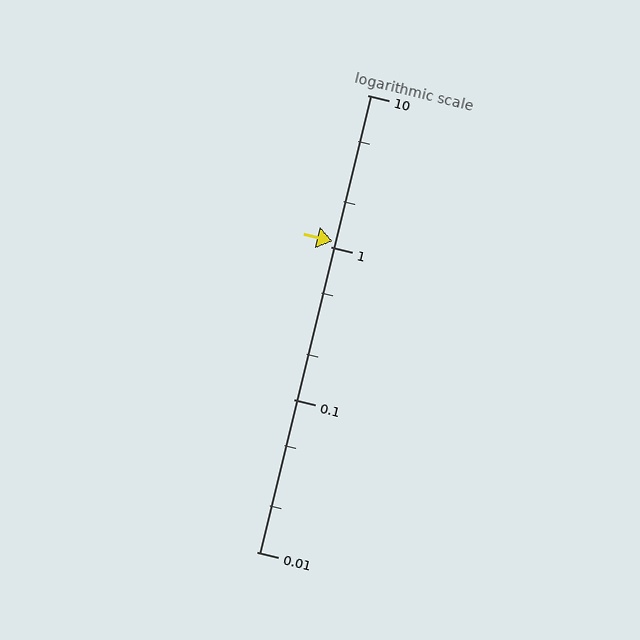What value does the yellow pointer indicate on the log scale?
The pointer indicates approximately 1.1.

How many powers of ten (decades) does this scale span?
The scale spans 3 decades, from 0.01 to 10.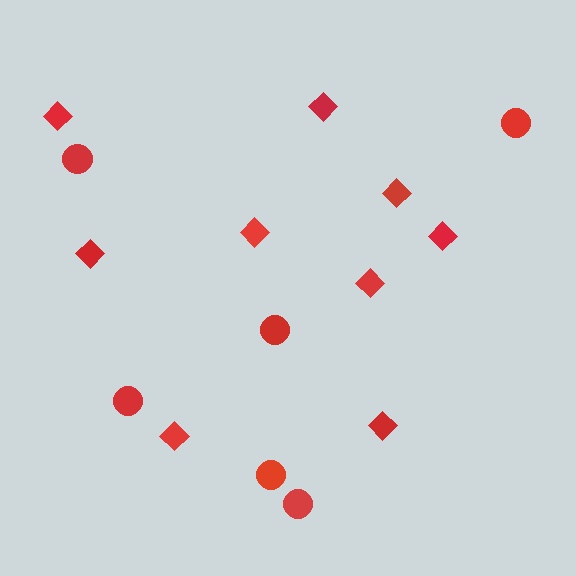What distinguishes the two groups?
There are 2 groups: one group of diamonds (9) and one group of circles (6).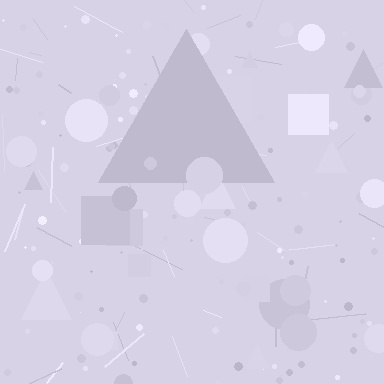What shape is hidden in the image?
A triangle is hidden in the image.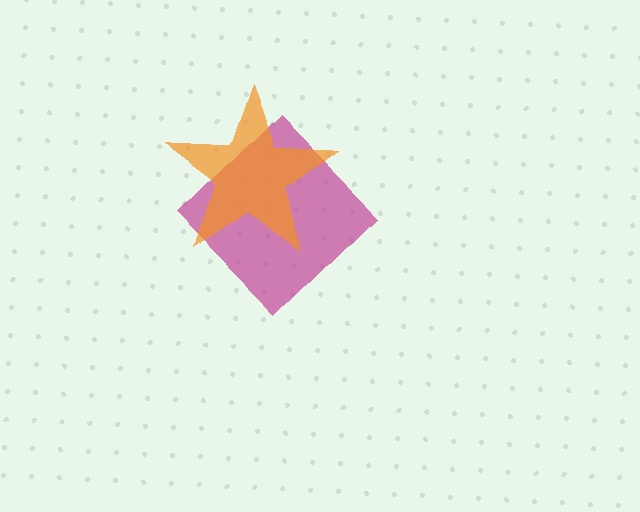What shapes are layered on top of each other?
The layered shapes are: a magenta diamond, an orange star.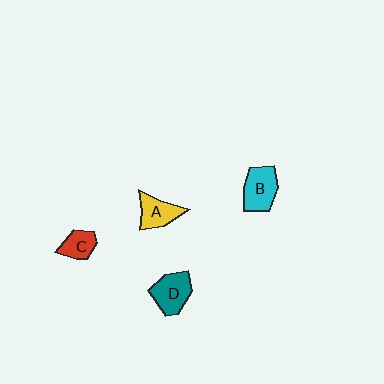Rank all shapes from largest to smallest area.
From largest to smallest: B (cyan), D (teal), A (yellow), C (red).